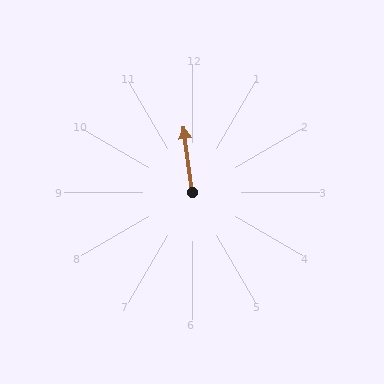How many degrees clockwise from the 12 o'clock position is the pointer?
Approximately 353 degrees.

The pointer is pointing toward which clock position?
Roughly 12 o'clock.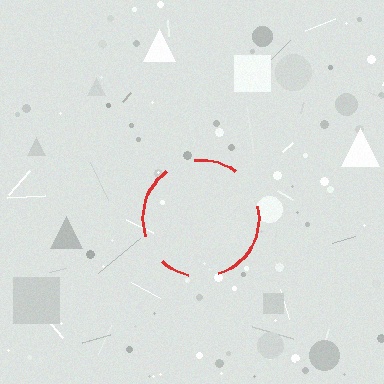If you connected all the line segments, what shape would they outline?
They would outline a circle.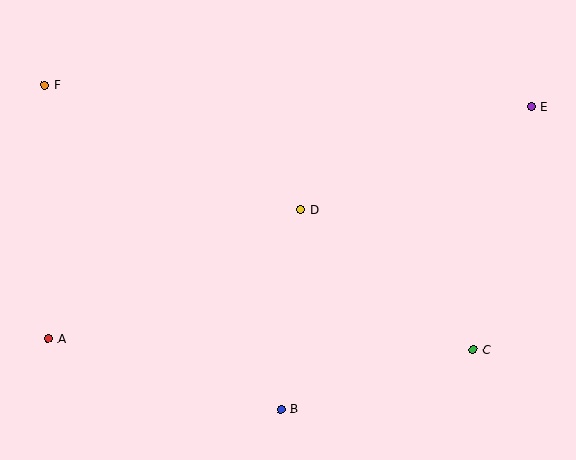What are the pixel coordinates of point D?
Point D is at (300, 210).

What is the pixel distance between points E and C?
The distance between E and C is 249 pixels.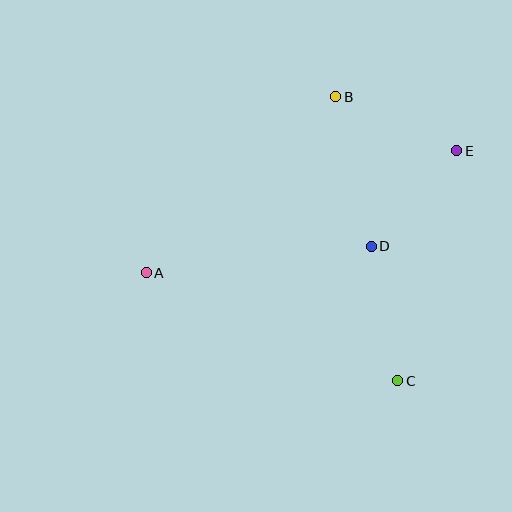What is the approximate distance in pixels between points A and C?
The distance between A and C is approximately 274 pixels.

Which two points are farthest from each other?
Points A and E are farthest from each other.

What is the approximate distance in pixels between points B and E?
The distance between B and E is approximately 133 pixels.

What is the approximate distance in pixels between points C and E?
The distance between C and E is approximately 238 pixels.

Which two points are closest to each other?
Points D and E are closest to each other.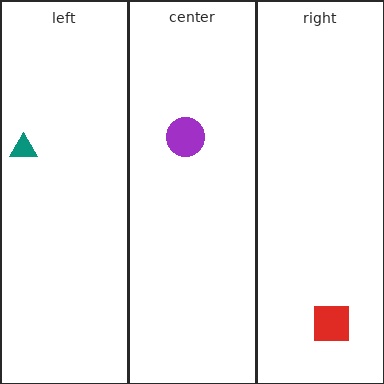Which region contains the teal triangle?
The left region.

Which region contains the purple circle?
The center region.